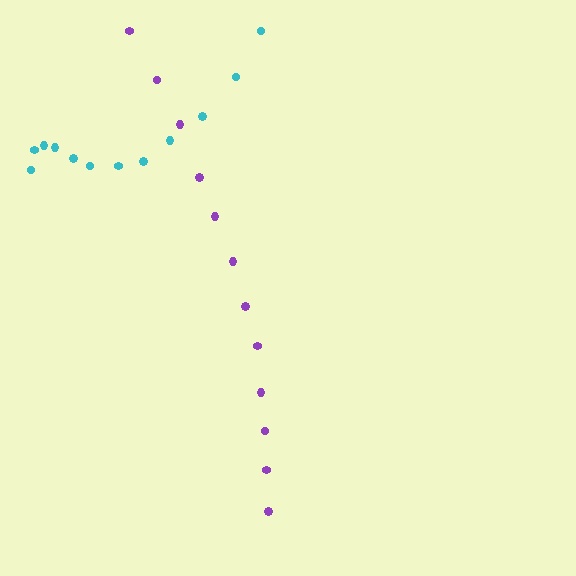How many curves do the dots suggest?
There are 2 distinct paths.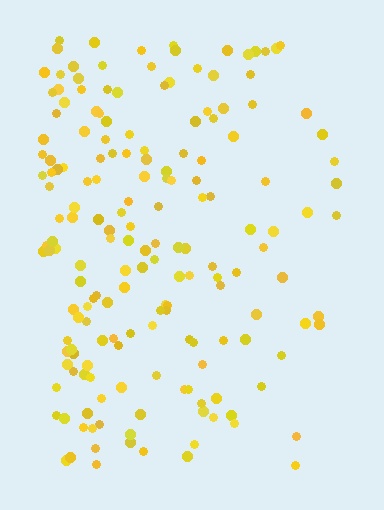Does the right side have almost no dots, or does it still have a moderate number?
Still a moderate number, just noticeably fewer than the left.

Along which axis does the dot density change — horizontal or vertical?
Horizontal.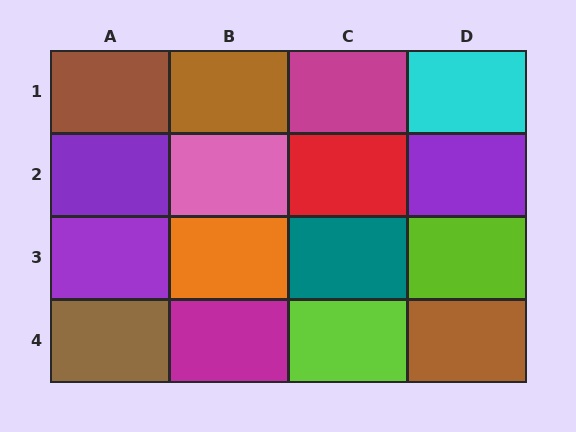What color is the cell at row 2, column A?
Purple.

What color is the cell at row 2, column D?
Purple.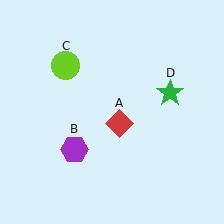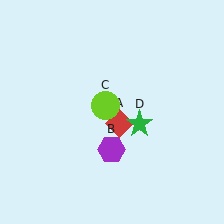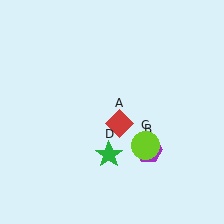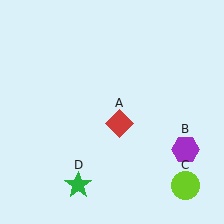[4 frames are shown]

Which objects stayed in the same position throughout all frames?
Red diamond (object A) remained stationary.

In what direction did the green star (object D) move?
The green star (object D) moved down and to the left.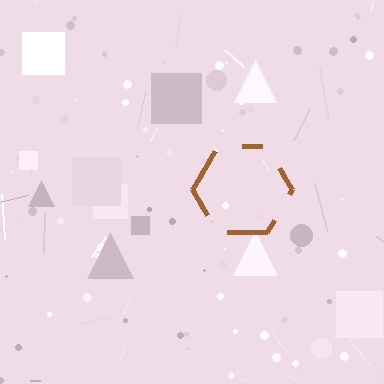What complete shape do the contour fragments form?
The contour fragments form a hexagon.